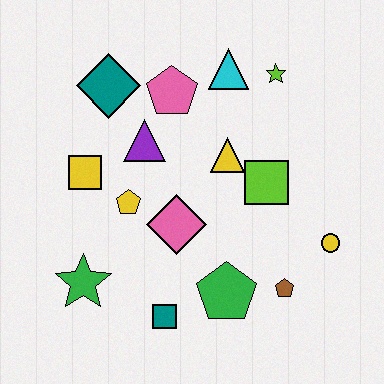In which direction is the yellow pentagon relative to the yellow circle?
The yellow pentagon is to the left of the yellow circle.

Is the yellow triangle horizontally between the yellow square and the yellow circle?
Yes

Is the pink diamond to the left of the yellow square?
No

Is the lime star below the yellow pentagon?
No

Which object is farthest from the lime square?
The green star is farthest from the lime square.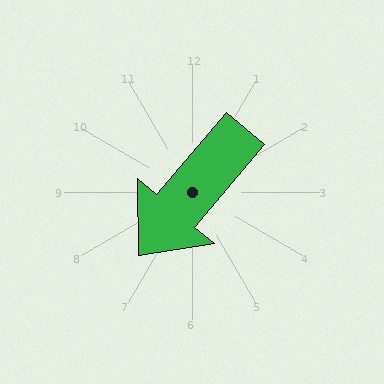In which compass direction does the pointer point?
Southwest.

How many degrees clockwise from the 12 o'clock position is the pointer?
Approximately 220 degrees.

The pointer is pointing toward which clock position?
Roughly 7 o'clock.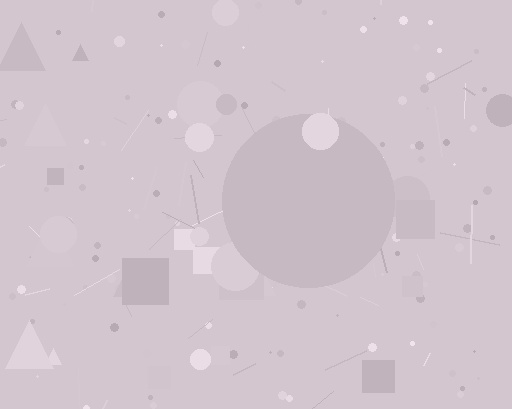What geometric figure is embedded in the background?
A circle is embedded in the background.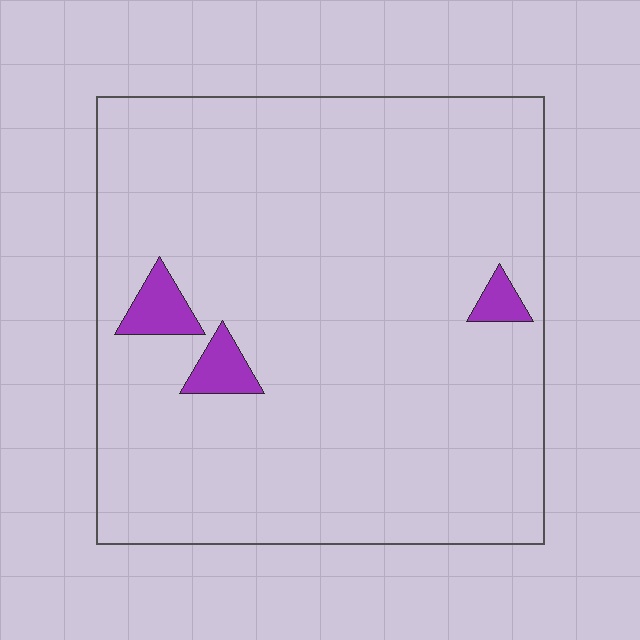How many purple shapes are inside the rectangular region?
3.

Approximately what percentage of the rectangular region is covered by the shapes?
Approximately 5%.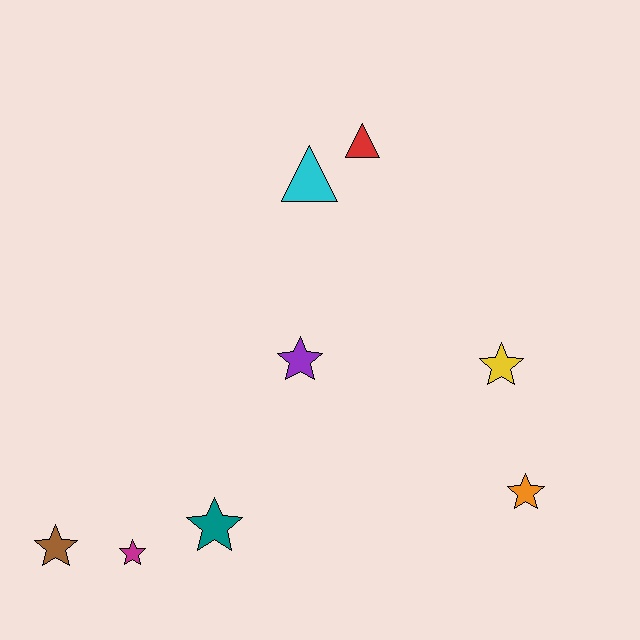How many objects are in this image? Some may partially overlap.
There are 8 objects.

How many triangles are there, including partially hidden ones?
There are 2 triangles.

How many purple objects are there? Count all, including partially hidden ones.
There is 1 purple object.